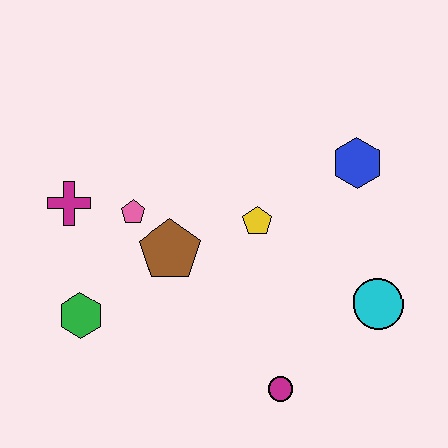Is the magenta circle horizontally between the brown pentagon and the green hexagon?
No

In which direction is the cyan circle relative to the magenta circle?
The cyan circle is to the right of the magenta circle.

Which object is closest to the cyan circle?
The magenta circle is closest to the cyan circle.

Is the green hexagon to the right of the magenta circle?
No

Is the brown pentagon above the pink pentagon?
No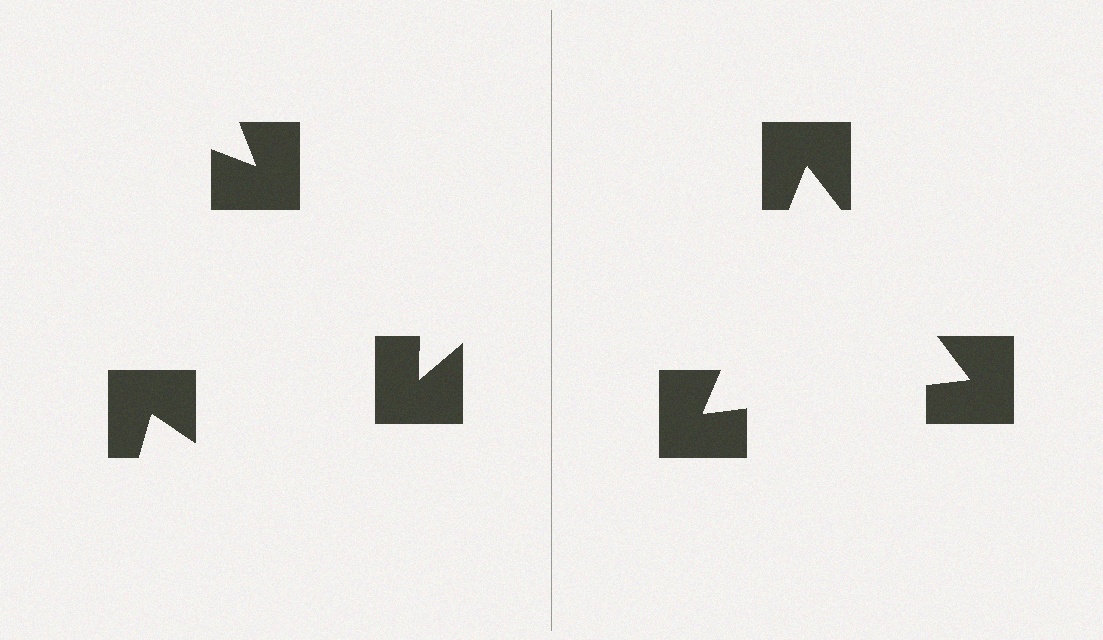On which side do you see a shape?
An illusory triangle appears on the right side. On the left side the wedge cuts are rotated, so no coherent shape forms.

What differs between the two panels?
The notched squares are positioned identically on both sides; only the wedge orientations differ. On the right they align to a triangle; on the left they are misaligned.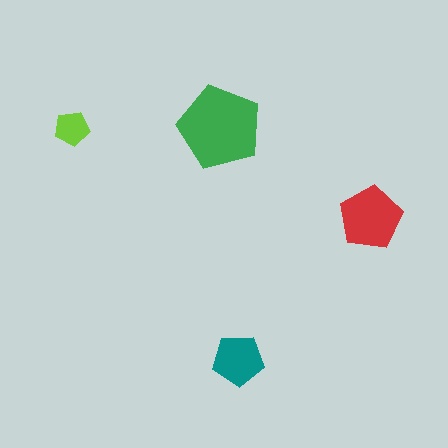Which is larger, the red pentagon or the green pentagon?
The green one.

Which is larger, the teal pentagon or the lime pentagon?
The teal one.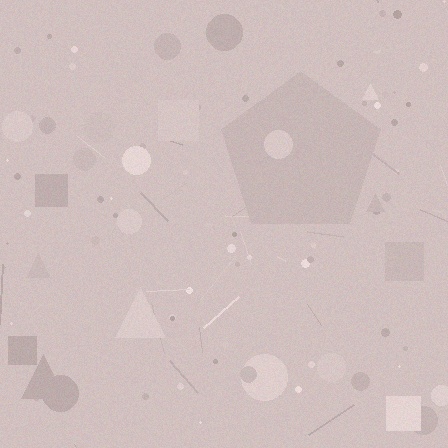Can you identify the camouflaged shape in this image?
The camouflaged shape is a pentagon.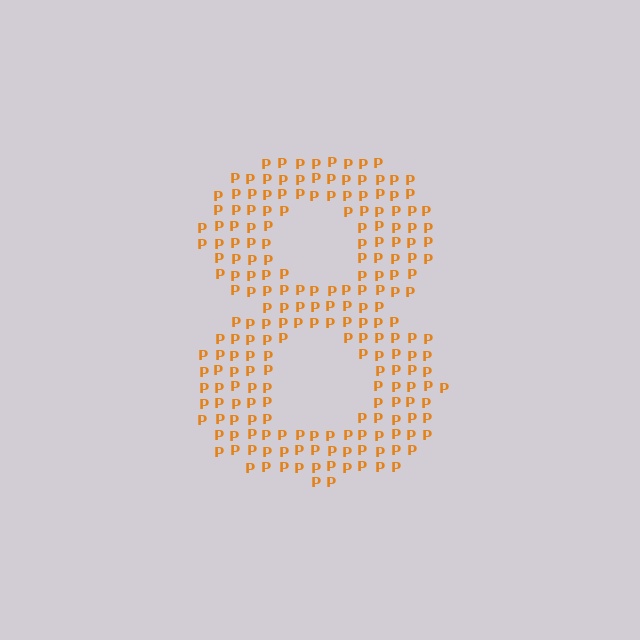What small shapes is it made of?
It is made of small letter P's.